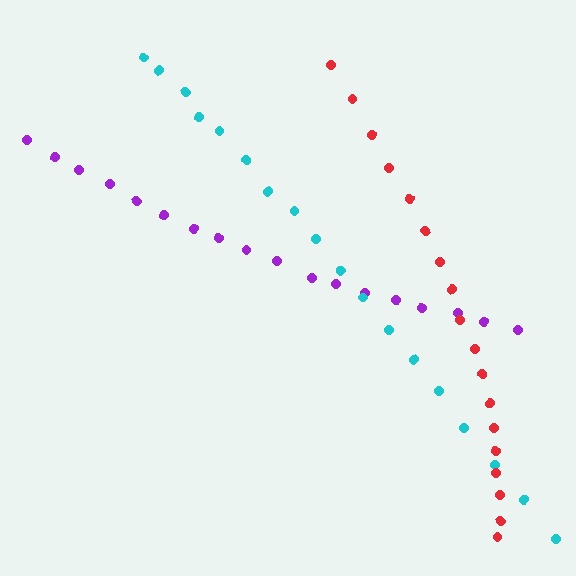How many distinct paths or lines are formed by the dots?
There are 3 distinct paths.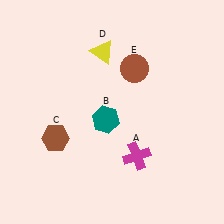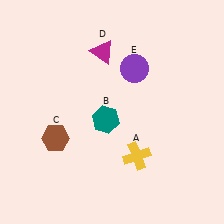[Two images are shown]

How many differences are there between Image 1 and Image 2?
There are 3 differences between the two images.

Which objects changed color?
A changed from magenta to yellow. D changed from yellow to magenta. E changed from brown to purple.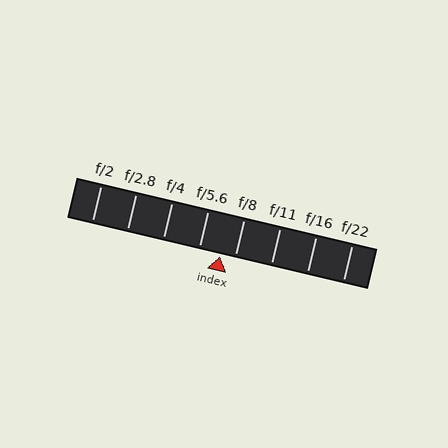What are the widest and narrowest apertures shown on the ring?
The widest aperture shown is f/2 and the narrowest is f/22.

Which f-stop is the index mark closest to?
The index mark is closest to f/8.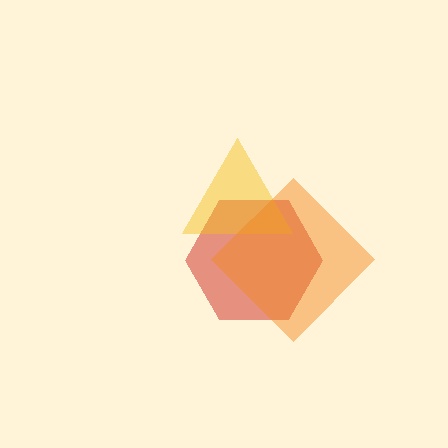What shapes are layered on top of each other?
The layered shapes are: a red hexagon, a yellow triangle, an orange diamond.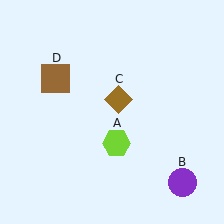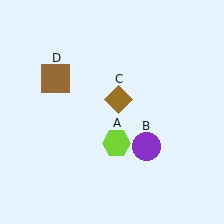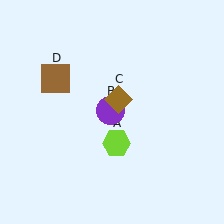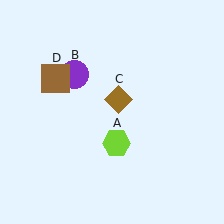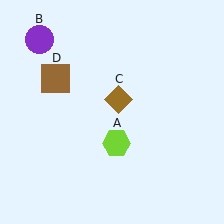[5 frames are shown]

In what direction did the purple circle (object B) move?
The purple circle (object B) moved up and to the left.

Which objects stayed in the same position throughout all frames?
Lime hexagon (object A) and brown diamond (object C) and brown square (object D) remained stationary.